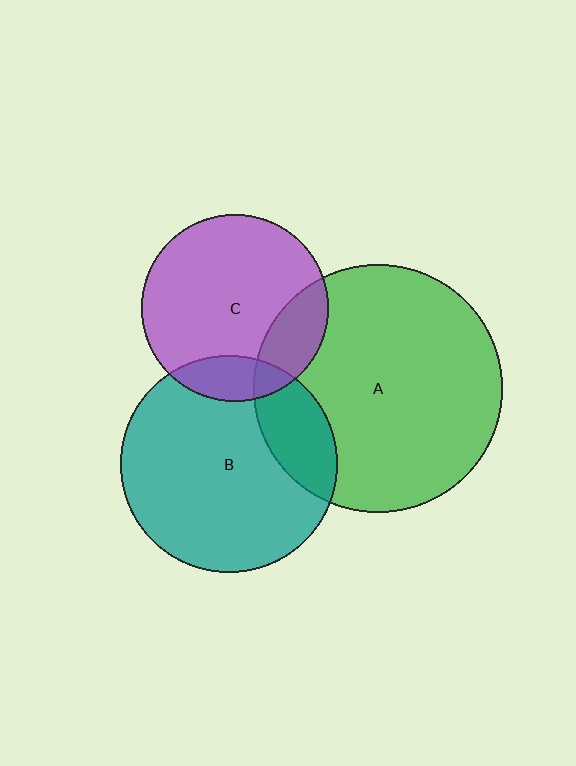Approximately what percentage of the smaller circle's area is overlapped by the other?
Approximately 20%.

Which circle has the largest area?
Circle A (green).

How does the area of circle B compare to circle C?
Approximately 1.4 times.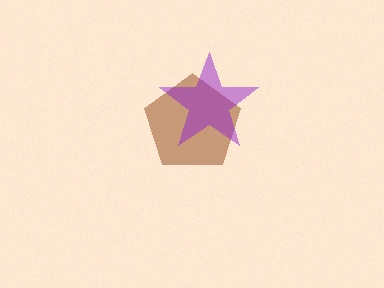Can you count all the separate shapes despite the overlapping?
Yes, there are 2 separate shapes.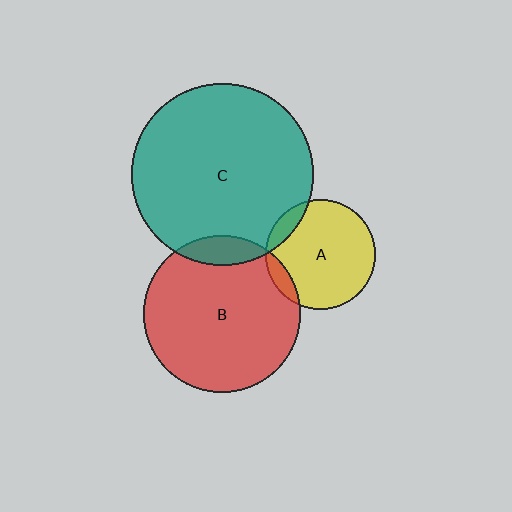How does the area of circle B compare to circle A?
Approximately 2.0 times.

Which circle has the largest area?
Circle C (teal).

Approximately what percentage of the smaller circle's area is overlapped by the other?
Approximately 10%.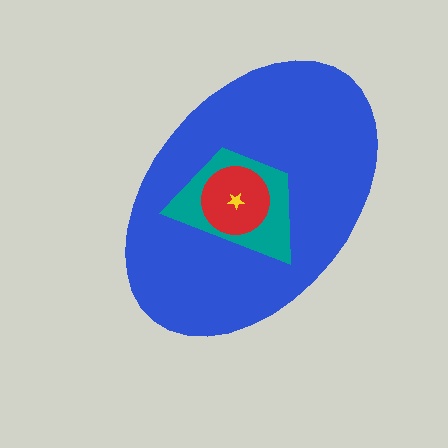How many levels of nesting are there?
4.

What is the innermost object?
The yellow star.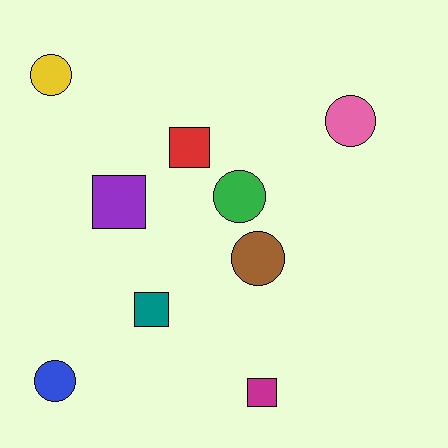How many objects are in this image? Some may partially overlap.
There are 9 objects.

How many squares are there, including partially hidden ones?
There are 4 squares.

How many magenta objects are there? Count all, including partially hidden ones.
There is 1 magenta object.